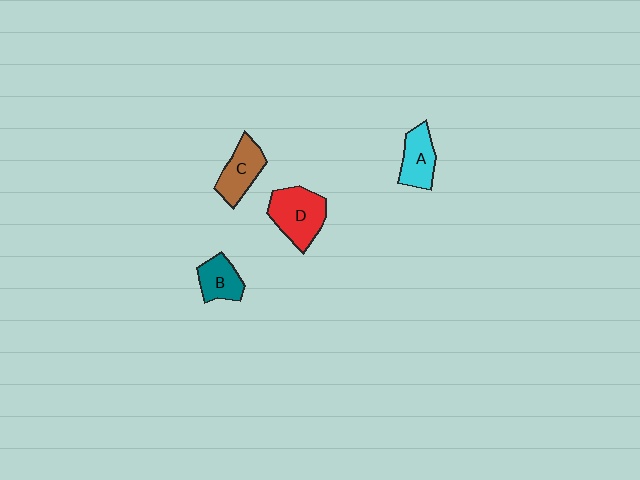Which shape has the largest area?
Shape D (red).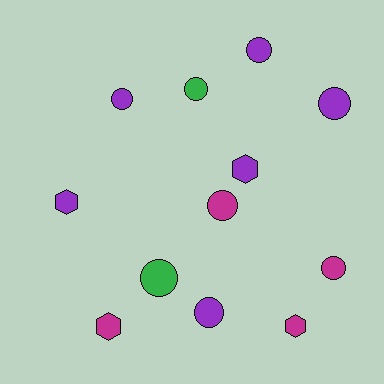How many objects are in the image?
There are 12 objects.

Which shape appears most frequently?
Circle, with 8 objects.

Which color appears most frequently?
Purple, with 6 objects.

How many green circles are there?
There are 2 green circles.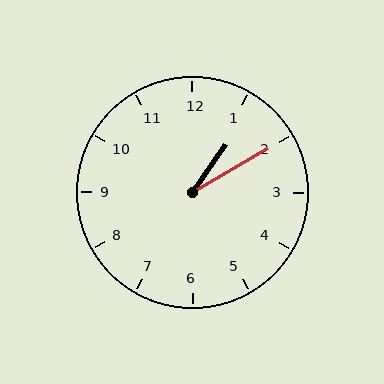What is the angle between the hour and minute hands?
Approximately 25 degrees.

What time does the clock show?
1:10.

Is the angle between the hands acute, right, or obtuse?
It is acute.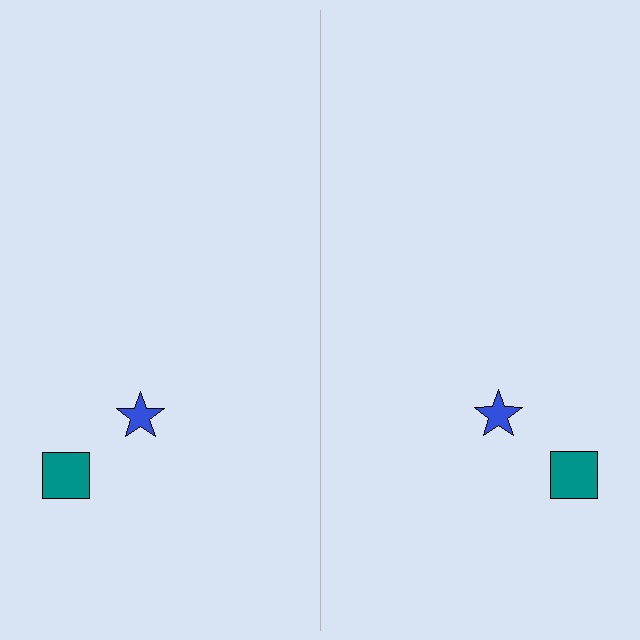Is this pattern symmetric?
Yes, this pattern has bilateral (reflection) symmetry.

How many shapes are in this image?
There are 4 shapes in this image.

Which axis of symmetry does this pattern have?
The pattern has a vertical axis of symmetry running through the center of the image.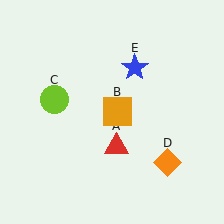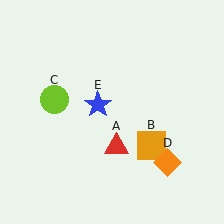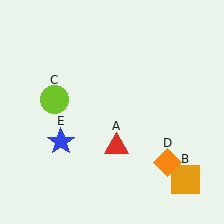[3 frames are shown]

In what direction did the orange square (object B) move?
The orange square (object B) moved down and to the right.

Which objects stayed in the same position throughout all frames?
Red triangle (object A) and lime circle (object C) and orange diamond (object D) remained stationary.